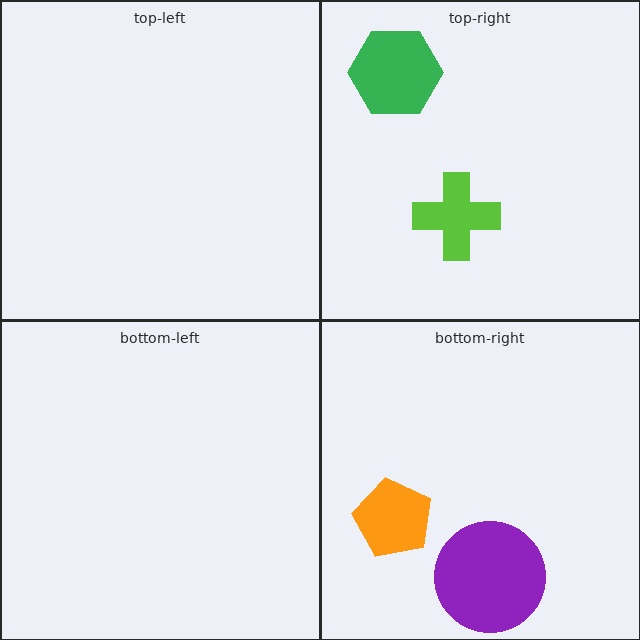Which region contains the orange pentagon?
The bottom-right region.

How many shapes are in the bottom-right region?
2.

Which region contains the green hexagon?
The top-right region.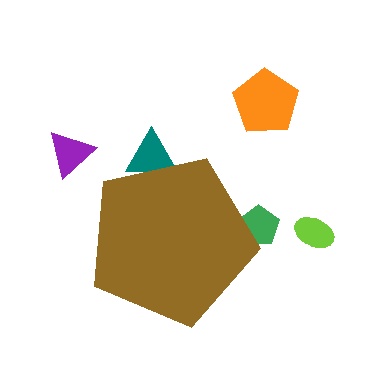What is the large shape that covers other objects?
A brown pentagon.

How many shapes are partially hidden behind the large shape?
2 shapes are partially hidden.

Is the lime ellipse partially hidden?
No, the lime ellipse is fully visible.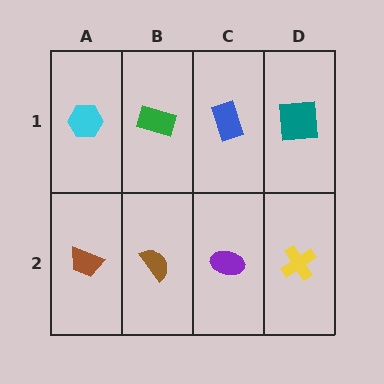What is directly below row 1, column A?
A brown trapezoid.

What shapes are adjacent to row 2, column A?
A cyan hexagon (row 1, column A), a brown semicircle (row 2, column B).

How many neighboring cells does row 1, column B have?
3.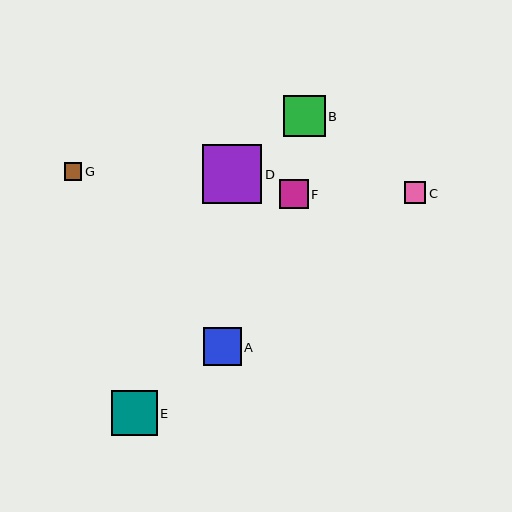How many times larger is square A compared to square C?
Square A is approximately 1.7 times the size of square C.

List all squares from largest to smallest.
From largest to smallest: D, E, B, A, F, C, G.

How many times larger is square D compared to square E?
Square D is approximately 1.3 times the size of square E.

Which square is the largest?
Square D is the largest with a size of approximately 59 pixels.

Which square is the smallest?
Square G is the smallest with a size of approximately 18 pixels.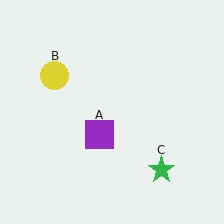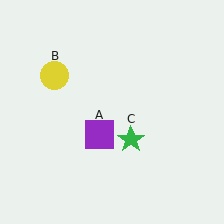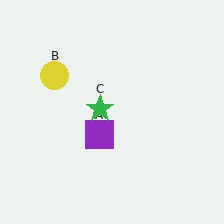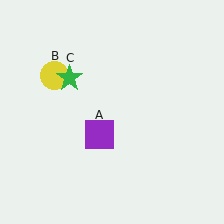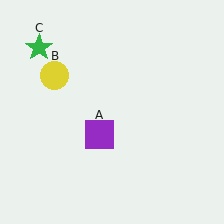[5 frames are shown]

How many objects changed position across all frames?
1 object changed position: green star (object C).